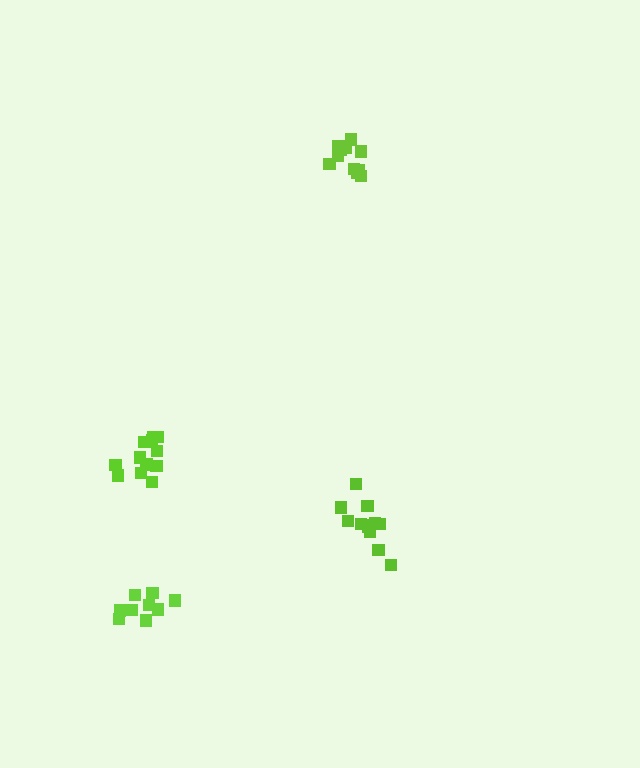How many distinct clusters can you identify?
There are 4 distinct clusters.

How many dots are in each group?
Group 1: 12 dots, Group 2: 12 dots, Group 3: 11 dots, Group 4: 9 dots (44 total).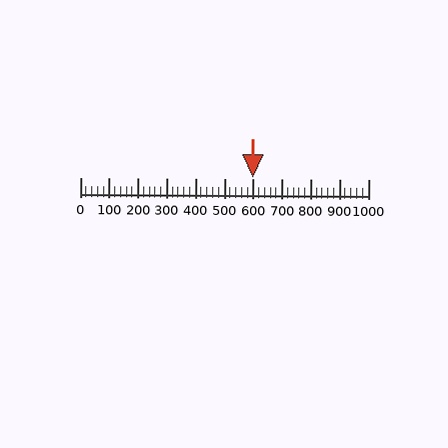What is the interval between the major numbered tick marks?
The major tick marks are spaced 100 units apart.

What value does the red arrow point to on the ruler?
The red arrow points to approximately 600.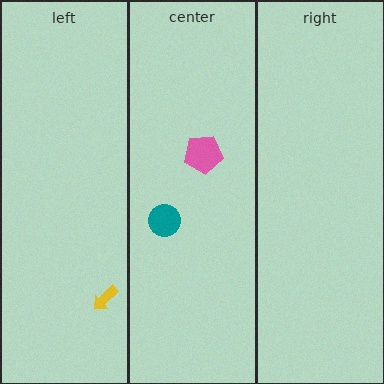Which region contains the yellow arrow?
The left region.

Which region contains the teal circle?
The center region.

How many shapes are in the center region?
2.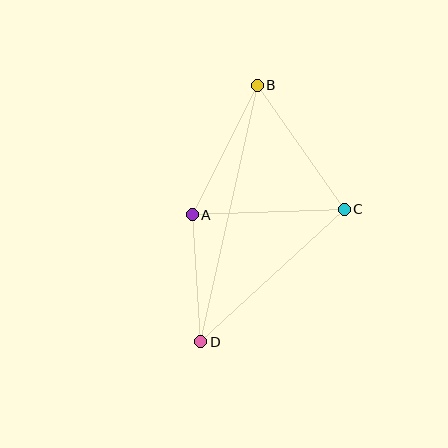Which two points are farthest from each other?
Points B and D are farthest from each other.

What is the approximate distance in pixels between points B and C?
The distance between B and C is approximately 151 pixels.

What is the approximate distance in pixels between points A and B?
The distance between A and B is approximately 145 pixels.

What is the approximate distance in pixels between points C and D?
The distance between C and D is approximately 195 pixels.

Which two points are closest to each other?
Points A and D are closest to each other.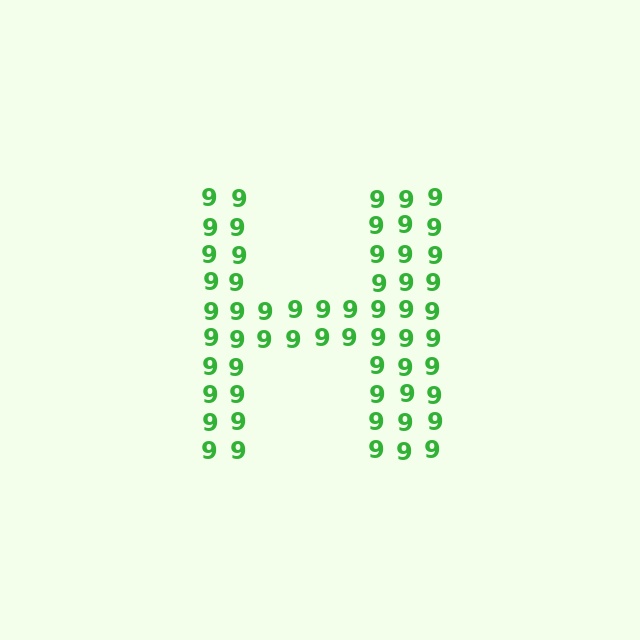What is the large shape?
The large shape is the letter H.